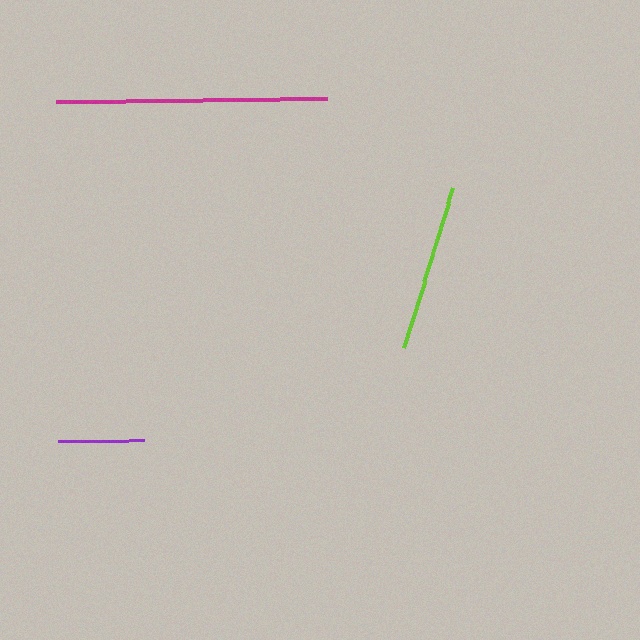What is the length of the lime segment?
The lime segment is approximately 168 pixels long.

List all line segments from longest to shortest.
From longest to shortest: magenta, lime, purple.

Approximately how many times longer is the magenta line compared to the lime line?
The magenta line is approximately 1.6 times the length of the lime line.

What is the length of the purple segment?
The purple segment is approximately 85 pixels long.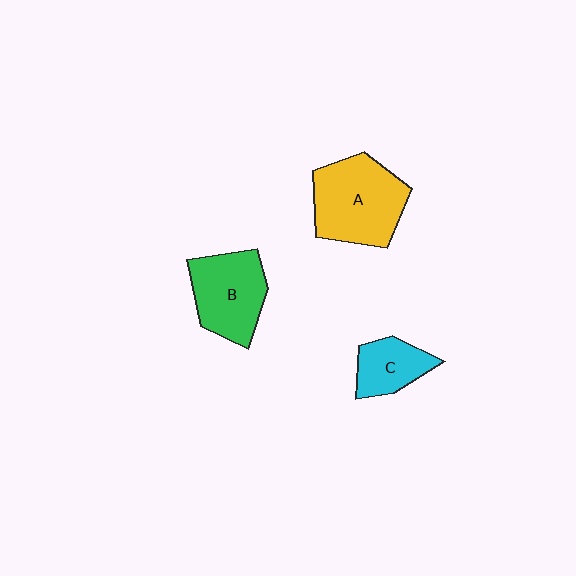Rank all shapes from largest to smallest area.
From largest to smallest: A (yellow), B (green), C (cyan).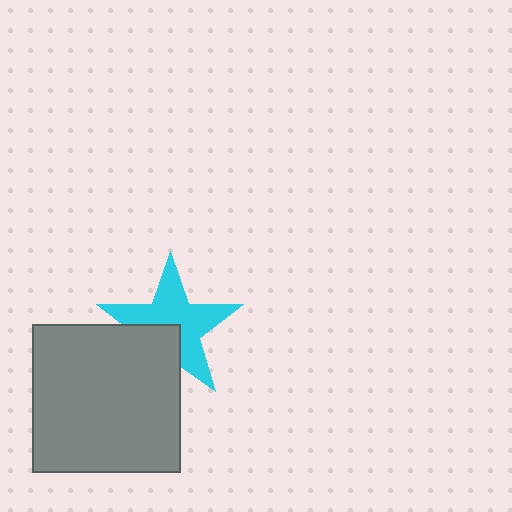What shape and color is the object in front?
The object in front is a gray square.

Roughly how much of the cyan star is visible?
Most of it is visible (roughly 67%).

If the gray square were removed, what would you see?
You would see the complete cyan star.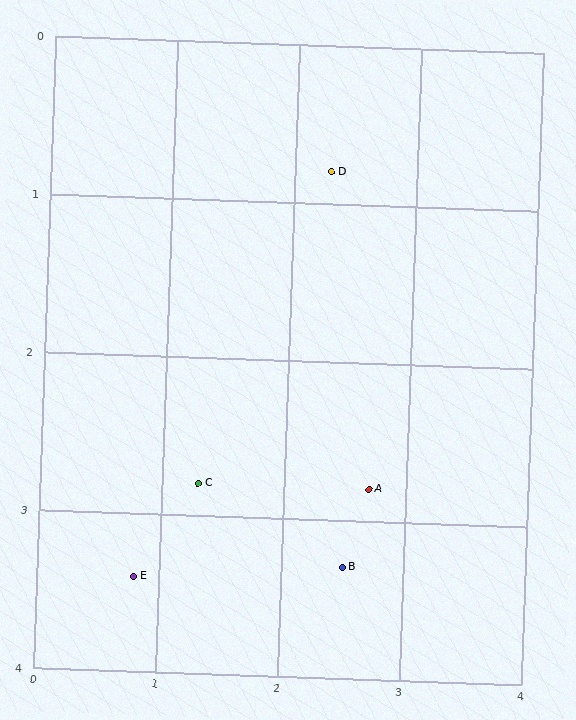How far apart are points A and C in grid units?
Points A and C are about 1.4 grid units apart.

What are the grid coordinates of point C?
Point C is at approximately (1.3, 2.8).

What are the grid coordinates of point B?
Point B is at approximately (2.5, 3.3).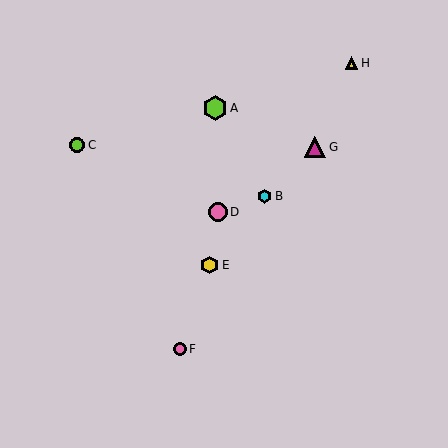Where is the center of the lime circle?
The center of the lime circle is at (77, 145).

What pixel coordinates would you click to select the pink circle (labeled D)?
Click at (218, 212) to select the pink circle D.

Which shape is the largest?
The lime hexagon (labeled A) is the largest.